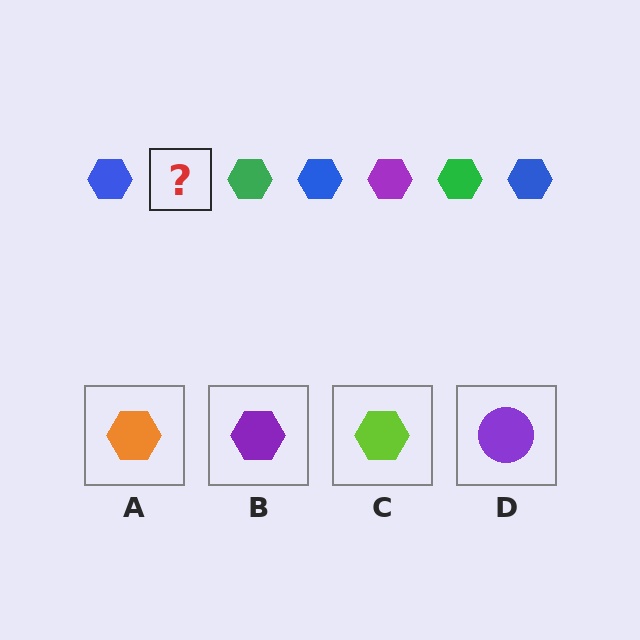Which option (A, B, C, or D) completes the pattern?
B.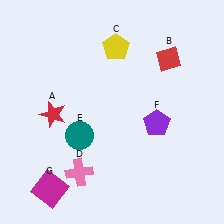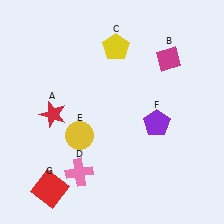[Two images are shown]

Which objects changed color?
B changed from red to magenta. E changed from teal to yellow. G changed from magenta to red.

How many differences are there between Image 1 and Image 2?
There are 3 differences between the two images.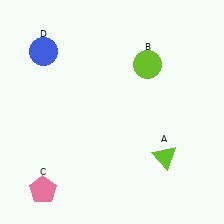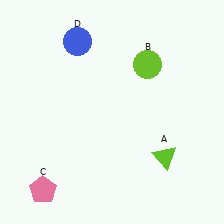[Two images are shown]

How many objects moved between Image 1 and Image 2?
1 object moved between the two images.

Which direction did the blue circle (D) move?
The blue circle (D) moved right.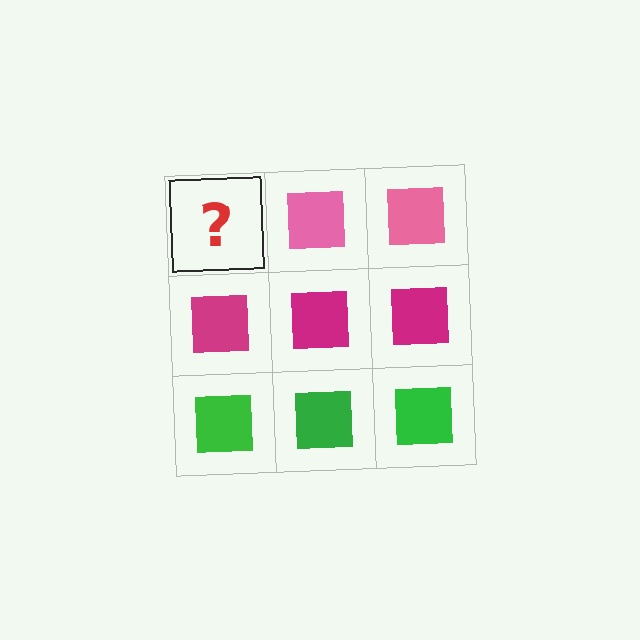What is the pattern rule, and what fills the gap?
The rule is that each row has a consistent color. The gap should be filled with a pink square.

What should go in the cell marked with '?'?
The missing cell should contain a pink square.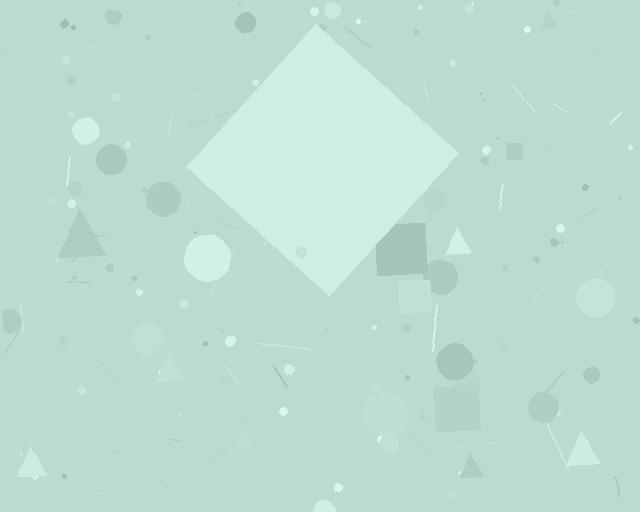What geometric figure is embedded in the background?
A diamond is embedded in the background.